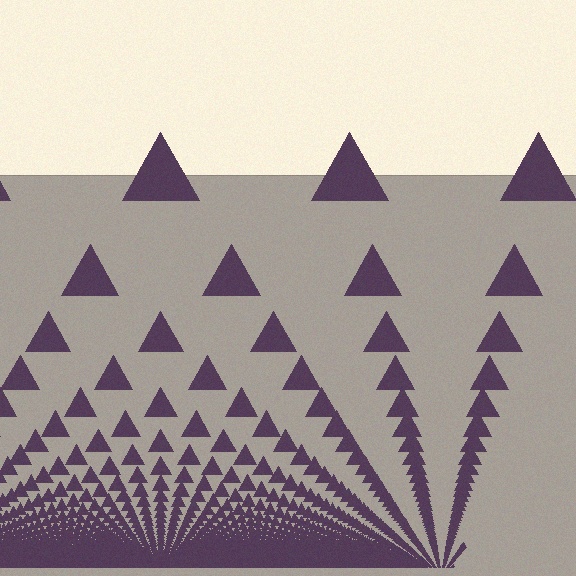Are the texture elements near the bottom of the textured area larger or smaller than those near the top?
Smaller. The gradient is inverted — elements near the bottom are smaller and denser.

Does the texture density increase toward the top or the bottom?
Density increases toward the bottom.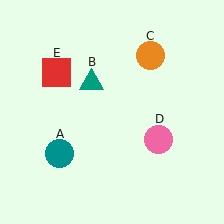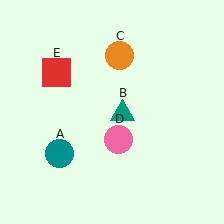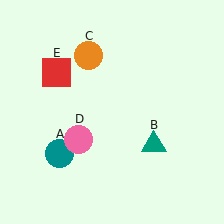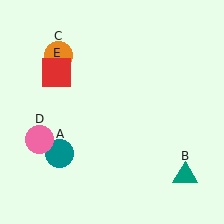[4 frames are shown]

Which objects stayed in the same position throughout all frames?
Teal circle (object A) and red square (object E) remained stationary.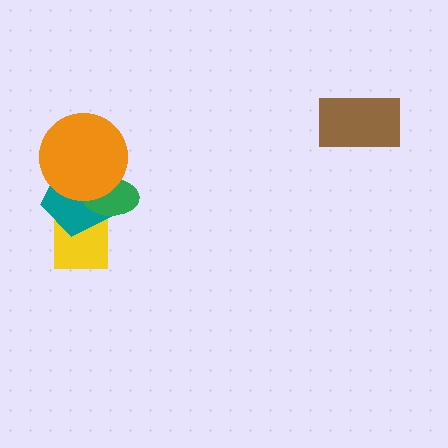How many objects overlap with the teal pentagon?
3 objects overlap with the teal pentagon.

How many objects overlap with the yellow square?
1 object overlaps with the yellow square.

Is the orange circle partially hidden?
No, no other shape covers it.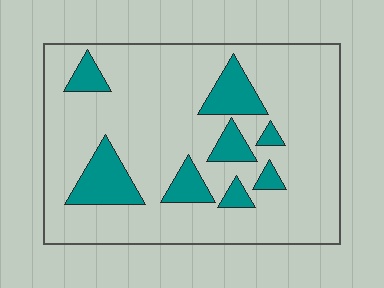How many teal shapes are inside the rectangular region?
8.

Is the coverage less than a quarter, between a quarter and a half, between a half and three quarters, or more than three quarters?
Less than a quarter.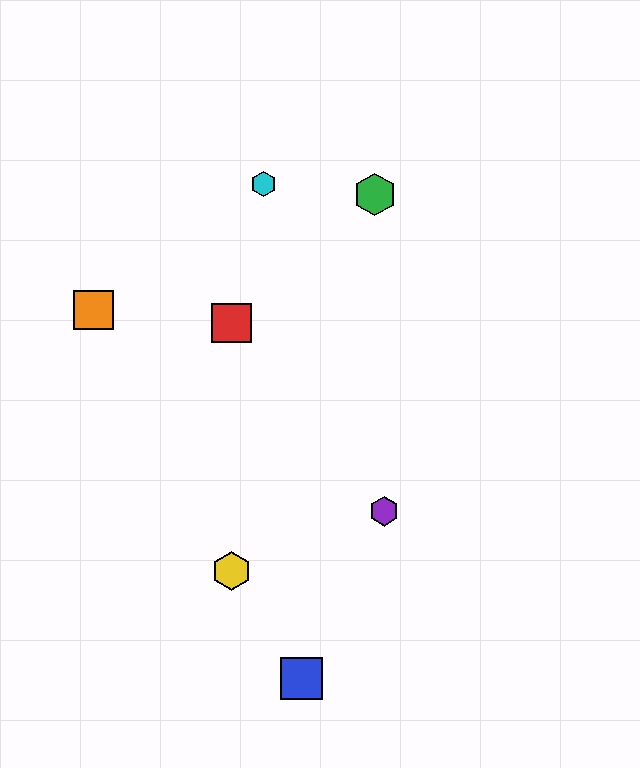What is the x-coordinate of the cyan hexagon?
The cyan hexagon is at x≈263.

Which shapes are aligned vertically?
The red square, the yellow hexagon are aligned vertically.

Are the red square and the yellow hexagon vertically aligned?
Yes, both are at x≈232.